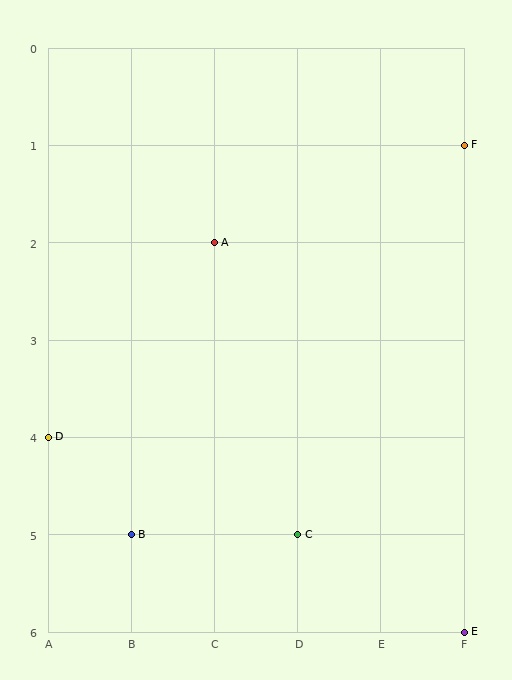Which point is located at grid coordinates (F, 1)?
Point F is at (F, 1).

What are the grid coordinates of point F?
Point F is at grid coordinates (F, 1).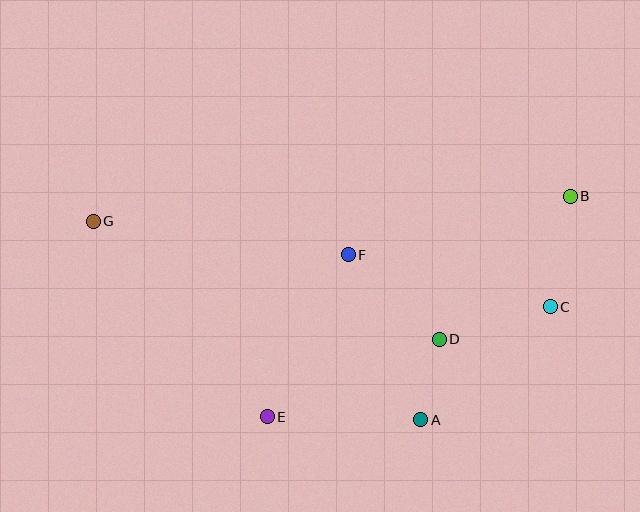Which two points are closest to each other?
Points A and D are closest to each other.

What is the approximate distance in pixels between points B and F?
The distance between B and F is approximately 229 pixels.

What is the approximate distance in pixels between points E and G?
The distance between E and G is approximately 262 pixels.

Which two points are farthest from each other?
Points B and G are farthest from each other.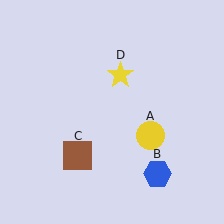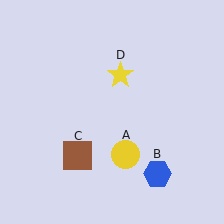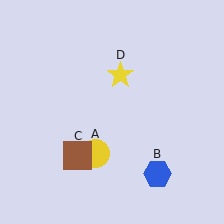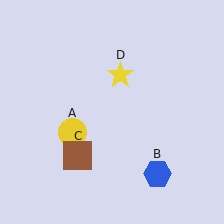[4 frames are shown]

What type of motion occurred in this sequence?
The yellow circle (object A) rotated clockwise around the center of the scene.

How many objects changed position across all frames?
1 object changed position: yellow circle (object A).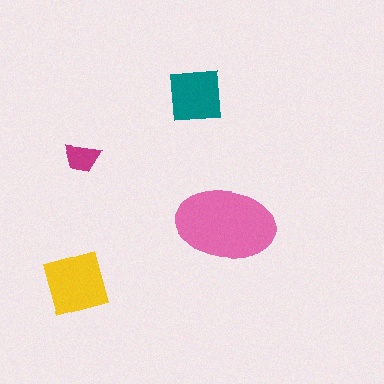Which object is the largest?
The pink ellipse.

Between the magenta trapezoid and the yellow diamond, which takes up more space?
The yellow diamond.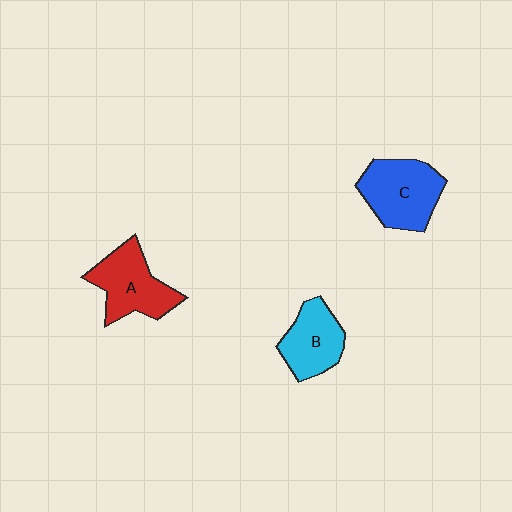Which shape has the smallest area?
Shape B (cyan).